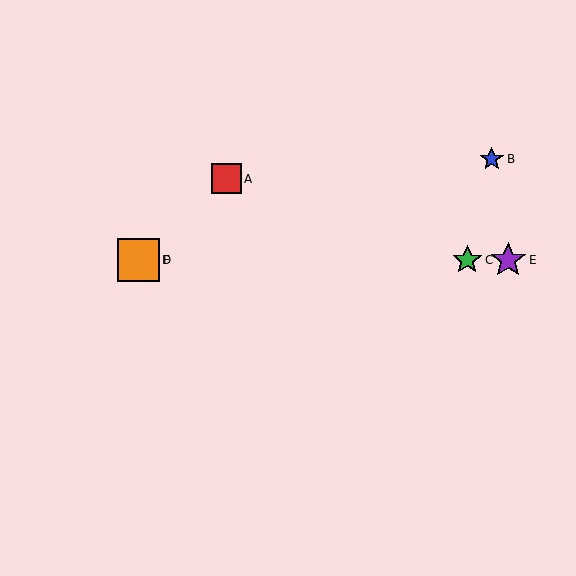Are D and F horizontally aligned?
Yes, both are at y≈260.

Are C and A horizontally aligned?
No, C is at y≈260 and A is at y≈179.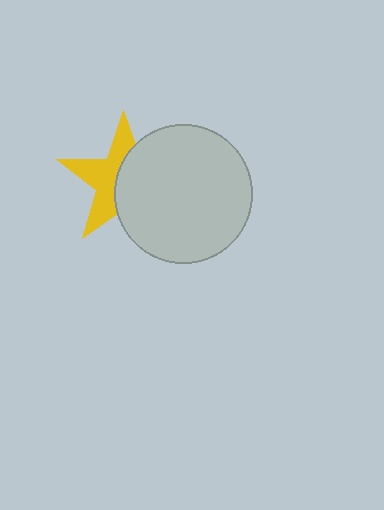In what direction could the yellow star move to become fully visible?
The yellow star could move left. That would shift it out from behind the light gray circle entirely.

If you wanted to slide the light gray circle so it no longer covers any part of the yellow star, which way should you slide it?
Slide it right — that is the most direct way to separate the two shapes.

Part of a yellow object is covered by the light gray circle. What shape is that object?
It is a star.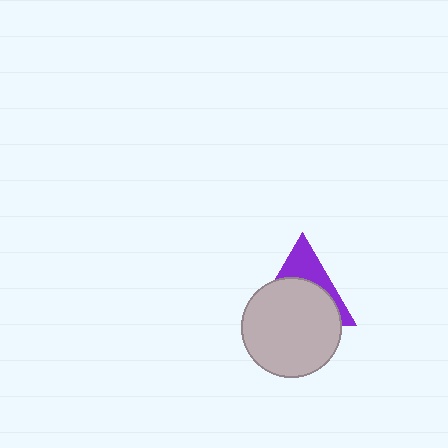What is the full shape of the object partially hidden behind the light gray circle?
The partially hidden object is a purple triangle.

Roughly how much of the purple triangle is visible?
A small part of it is visible (roughly 35%).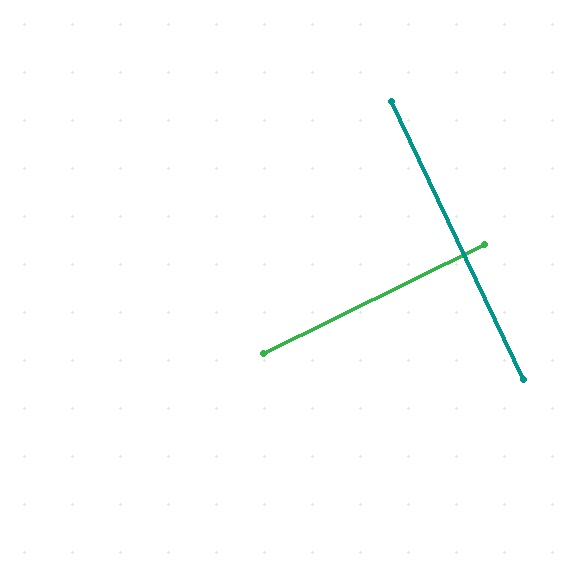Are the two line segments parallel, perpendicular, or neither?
Perpendicular — they meet at approximately 89°.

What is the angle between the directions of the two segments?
Approximately 89 degrees.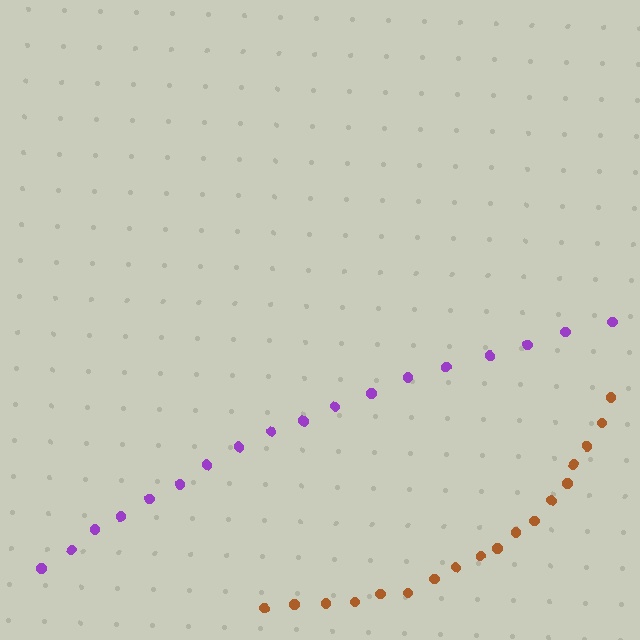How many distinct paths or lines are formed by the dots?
There are 2 distinct paths.